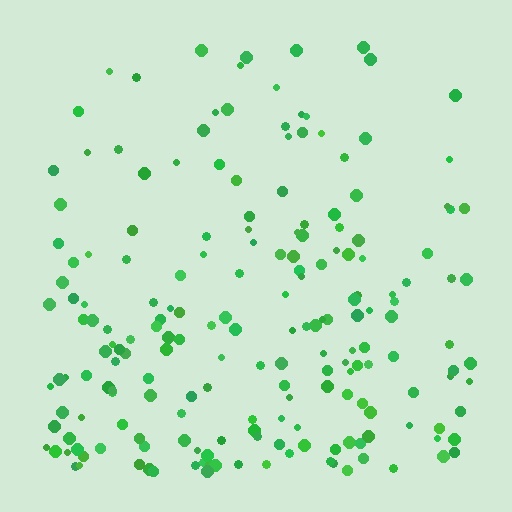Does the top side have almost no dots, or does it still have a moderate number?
Still a moderate number, just noticeably fewer than the bottom.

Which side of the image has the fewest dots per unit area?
The top.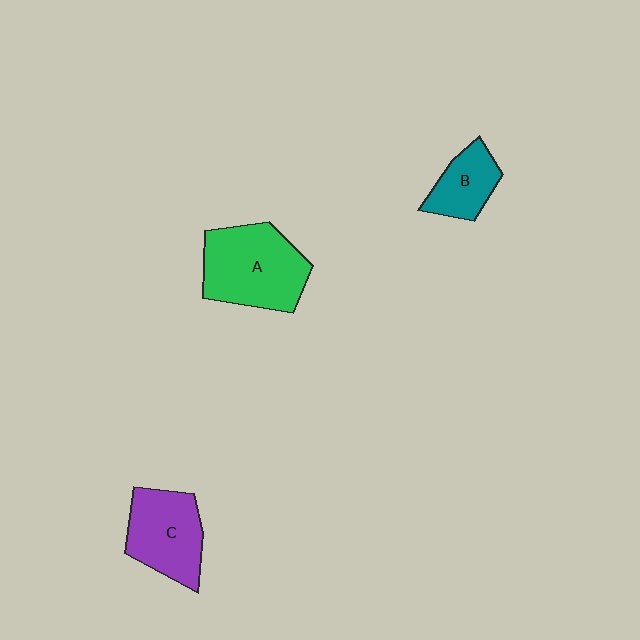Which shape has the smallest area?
Shape B (teal).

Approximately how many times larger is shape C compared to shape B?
Approximately 1.6 times.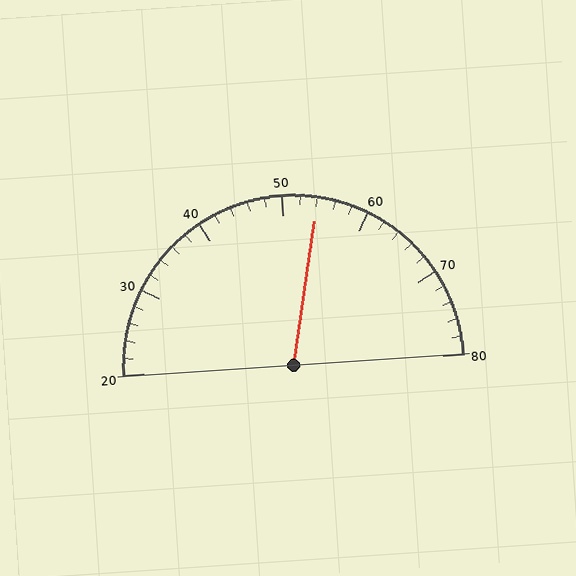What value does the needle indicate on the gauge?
The needle indicates approximately 54.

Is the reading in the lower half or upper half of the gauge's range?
The reading is in the upper half of the range (20 to 80).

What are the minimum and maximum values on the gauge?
The gauge ranges from 20 to 80.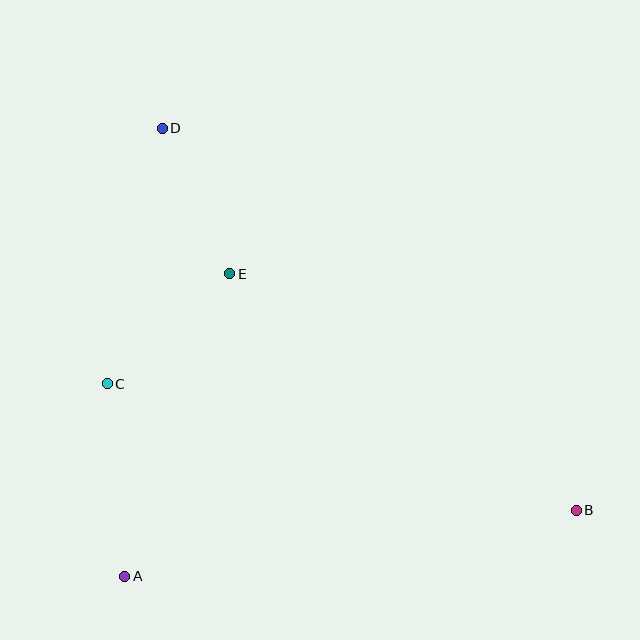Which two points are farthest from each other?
Points B and D are farthest from each other.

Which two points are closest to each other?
Points D and E are closest to each other.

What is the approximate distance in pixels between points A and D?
The distance between A and D is approximately 450 pixels.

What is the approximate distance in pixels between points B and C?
The distance between B and C is approximately 486 pixels.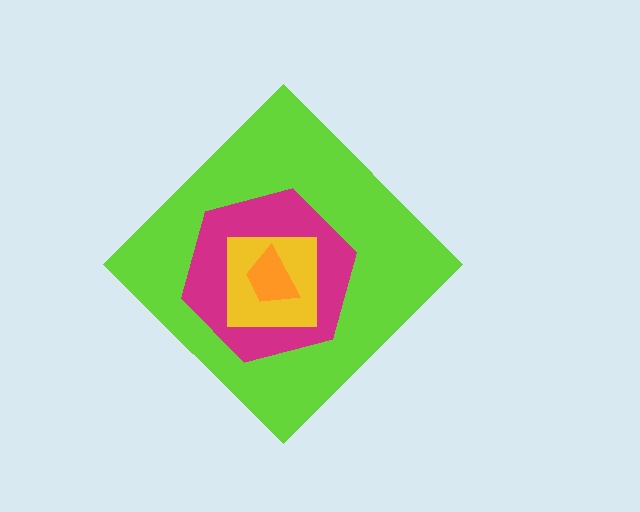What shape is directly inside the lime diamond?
The magenta hexagon.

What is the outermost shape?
The lime diamond.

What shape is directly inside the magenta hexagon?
The yellow square.